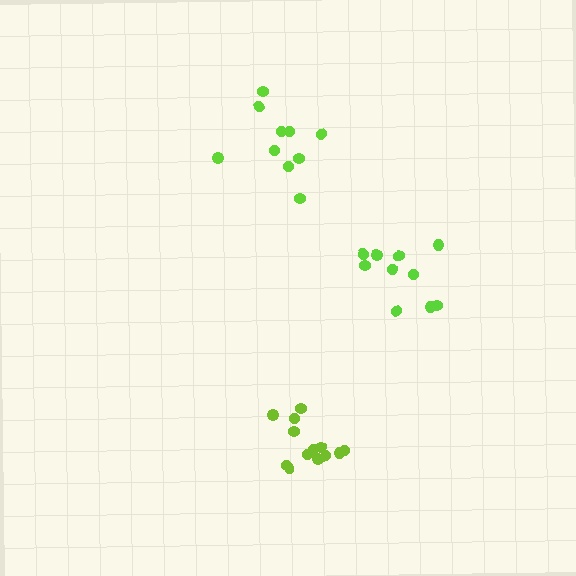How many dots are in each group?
Group 1: 10 dots, Group 2: 11 dots, Group 3: 13 dots (34 total).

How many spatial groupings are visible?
There are 3 spatial groupings.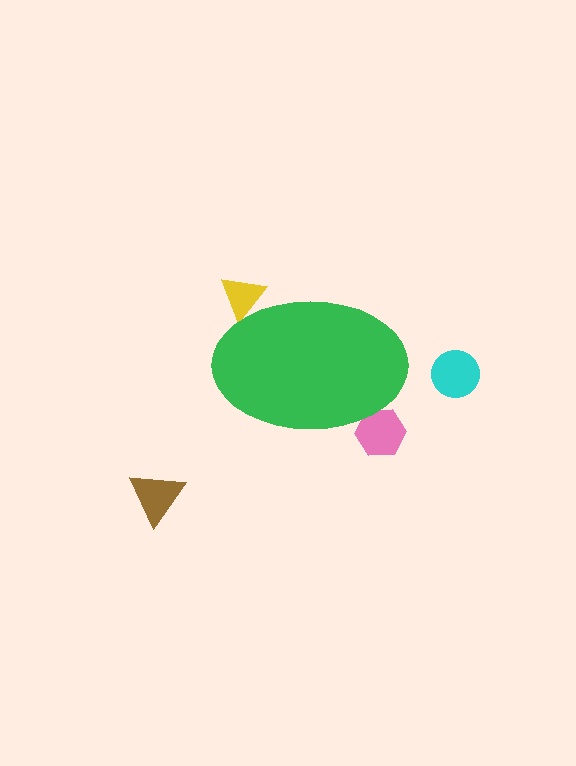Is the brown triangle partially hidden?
No, the brown triangle is fully visible.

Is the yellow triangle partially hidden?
Yes, the yellow triangle is partially hidden behind the green ellipse.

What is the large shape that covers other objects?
A green ellipse.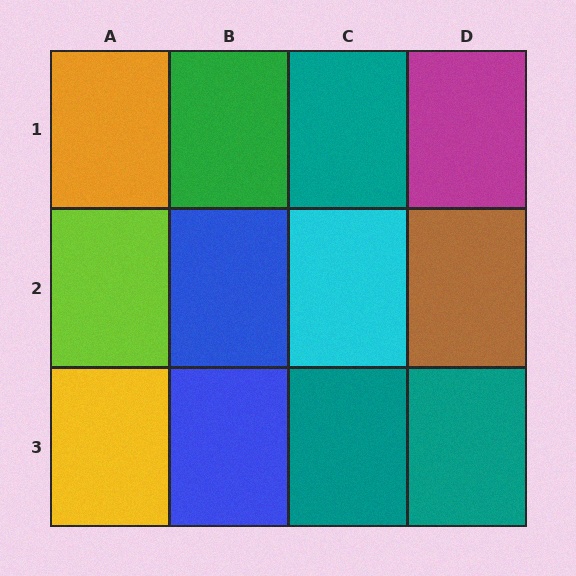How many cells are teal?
3 cells are teal.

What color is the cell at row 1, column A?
Orange.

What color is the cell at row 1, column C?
Teal.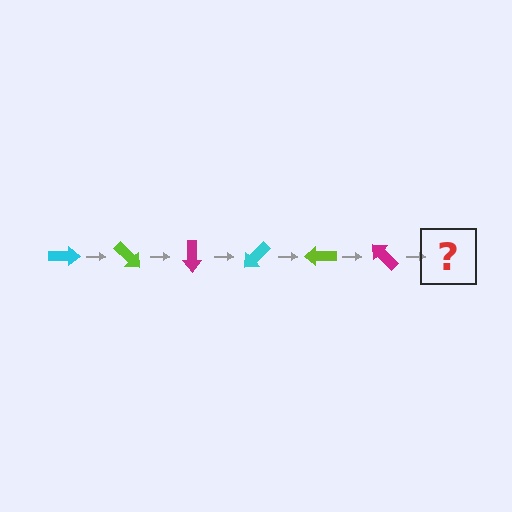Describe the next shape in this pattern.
It should be a cyan arrow, rotated 270 degrees from the start.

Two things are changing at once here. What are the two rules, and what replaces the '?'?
The two rules are that it rotates 45 degrees each step and the color cycles through cyan, lime, and magenta. The '?' should be a cyan arrow, rotated 270 degrees from the start.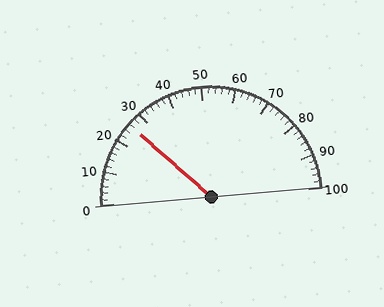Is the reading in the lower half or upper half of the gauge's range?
The reading is in the lower half of the range (0 to 100).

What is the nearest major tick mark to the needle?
The nearest major tick mark is 30.